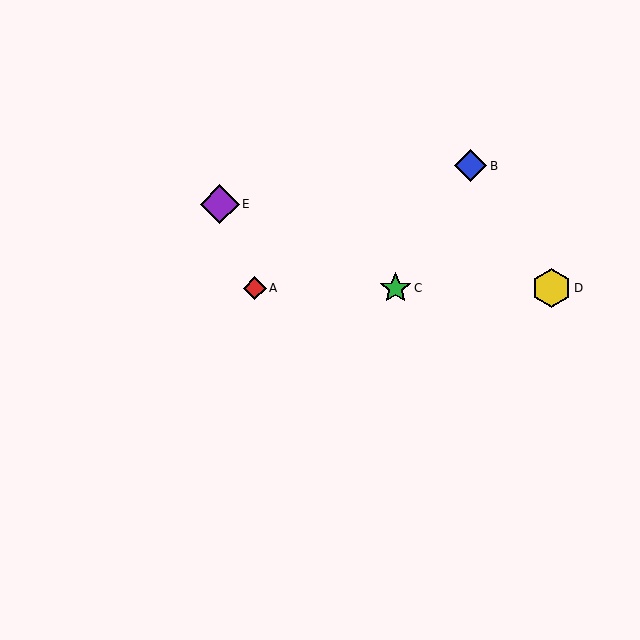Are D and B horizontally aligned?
No, D is at y≈288 and B is at y≈166.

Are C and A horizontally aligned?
Yes, both are at y≈288.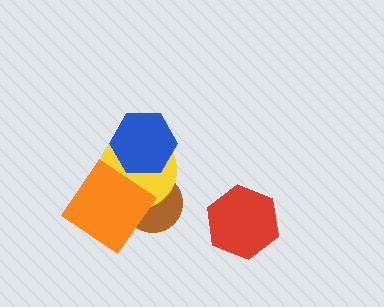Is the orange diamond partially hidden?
Yes, it is partially covered by another shape.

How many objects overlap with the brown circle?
2 objects overlap with the brown circle.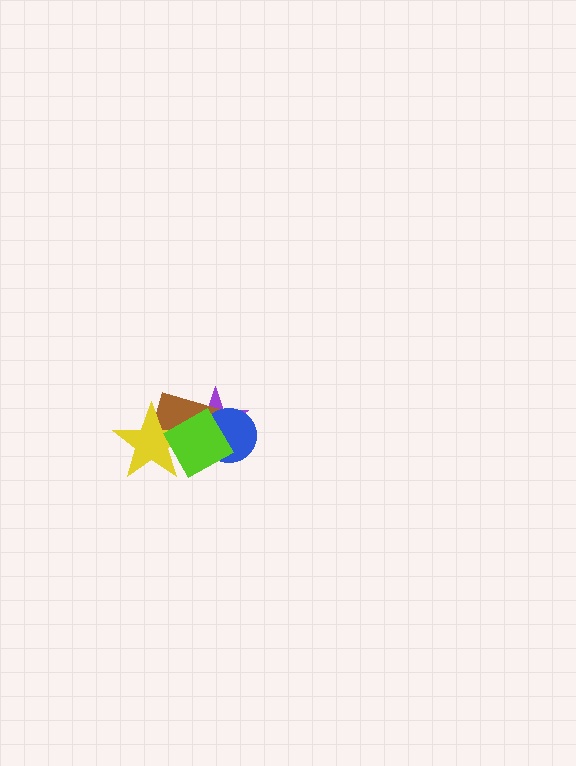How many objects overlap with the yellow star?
3 objects overlap with the yellow star.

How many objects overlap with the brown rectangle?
4 objects overlap with the brown rectangle.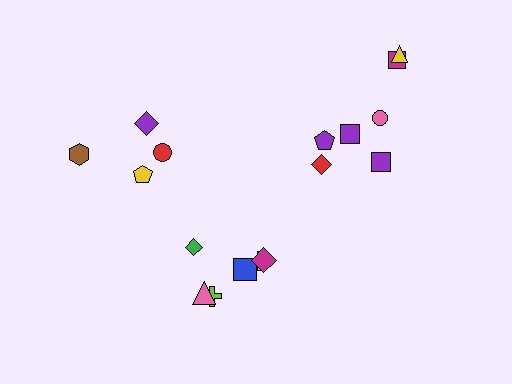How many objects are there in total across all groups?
There are 17 objects.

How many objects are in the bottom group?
There are 6 objects.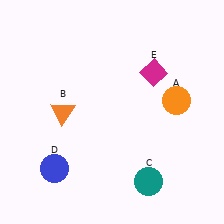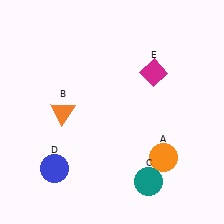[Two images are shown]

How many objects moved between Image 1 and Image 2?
1 object moved between the two images.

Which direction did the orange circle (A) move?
The orange circle (A) moved down.